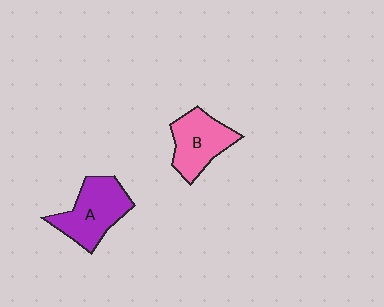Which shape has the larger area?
Shape A (purple).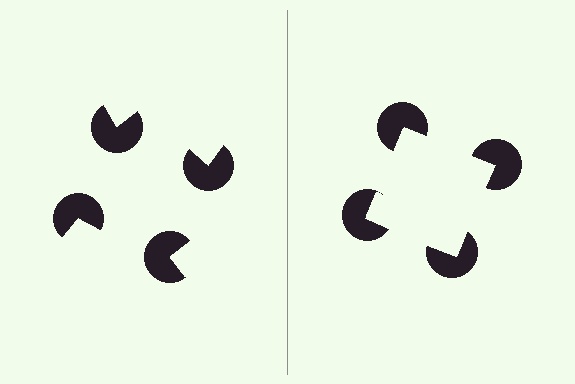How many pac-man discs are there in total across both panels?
8 — 4 on each side.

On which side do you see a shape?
An illusory square appears on the right side. On the left side the wedge cuts are rotated, so no coherent shape forms.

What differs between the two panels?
The pac-man discs are positioned identically on both sides; only the wedge orientations differ. On the right they align to a square; on the left they are misaligned.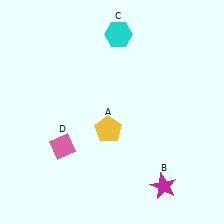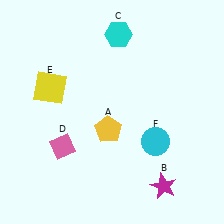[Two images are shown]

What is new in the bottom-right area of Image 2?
A cyan circle (F) was added in the bottom-right area of Image 2.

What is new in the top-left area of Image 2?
A yellow square (E) was added in the top-left area of Image 2.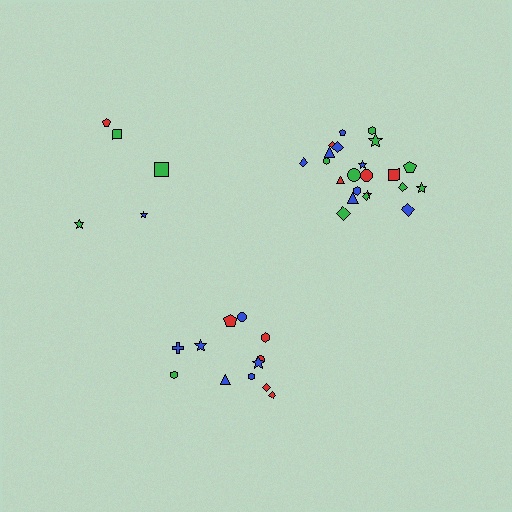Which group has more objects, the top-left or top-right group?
The top-right group.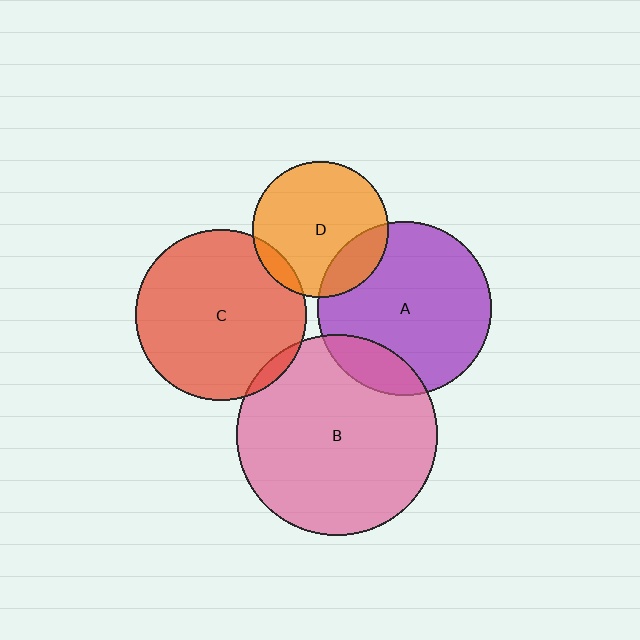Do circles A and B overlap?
Yes.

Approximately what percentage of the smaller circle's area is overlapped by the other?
Approximately 15%.